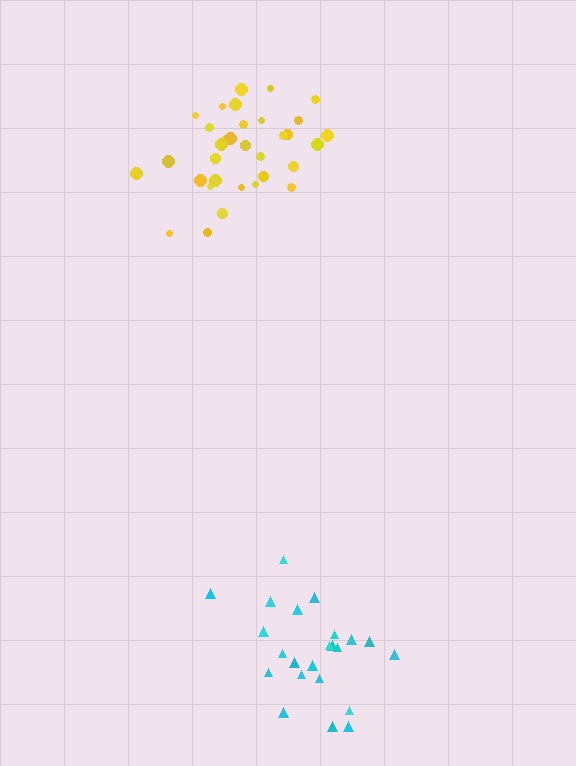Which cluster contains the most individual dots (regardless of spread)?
Yellow (33).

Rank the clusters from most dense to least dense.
yellow, cyan.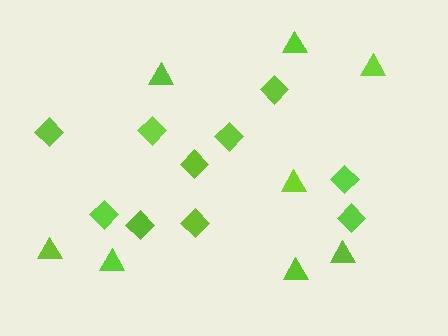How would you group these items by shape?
There are 2 groups: one group of diamonds (10) and one group of triangles (8).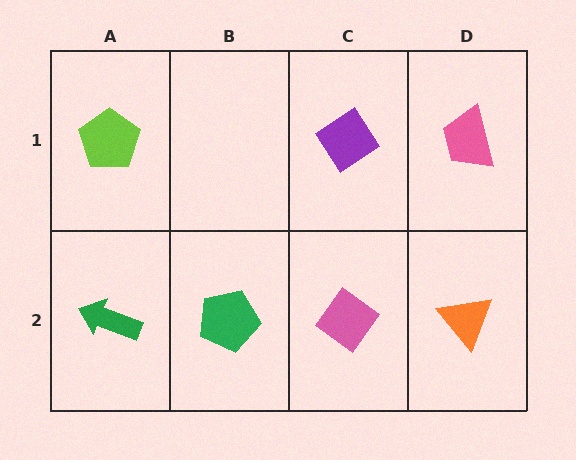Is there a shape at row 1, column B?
No, that cell is empty.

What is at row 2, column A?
A green arrow.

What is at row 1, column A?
A lime pentagon.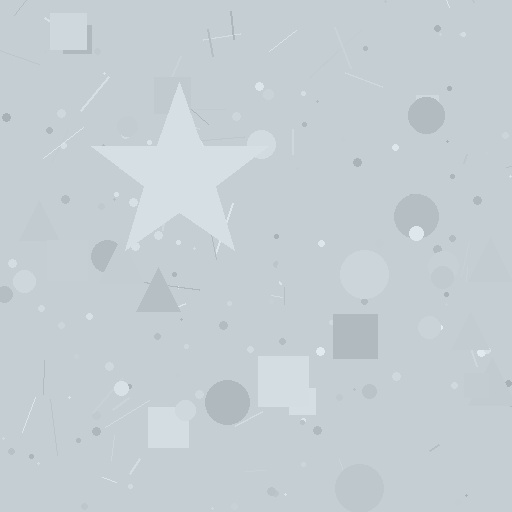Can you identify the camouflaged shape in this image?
The camouflaged shape is a star.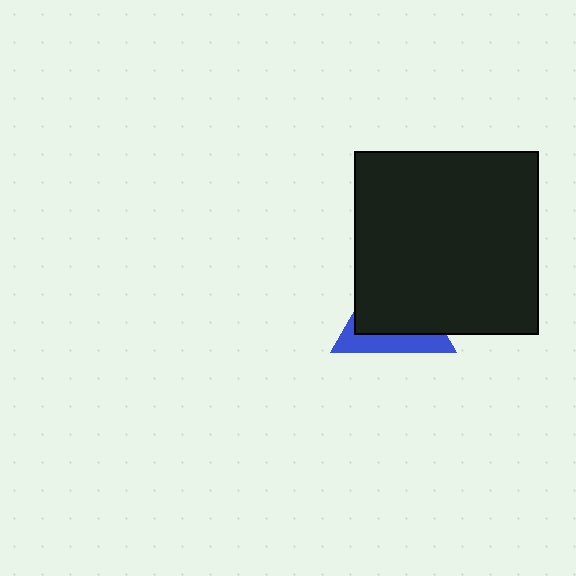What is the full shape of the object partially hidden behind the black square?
The partially hidden object is a blue triangle.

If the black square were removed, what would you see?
You would see the complete blue triangle.